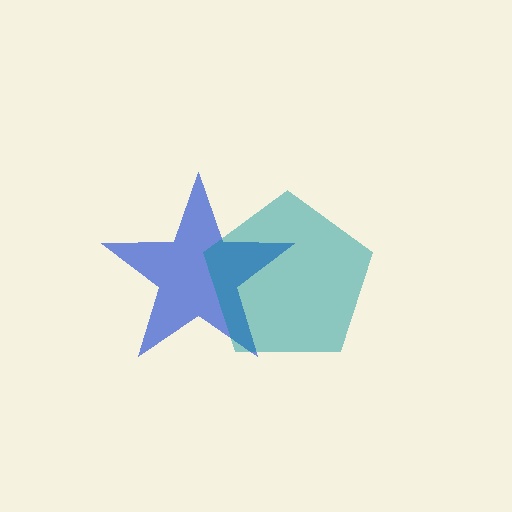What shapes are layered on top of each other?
The layered shapes are: a blue star, a teal pentagon.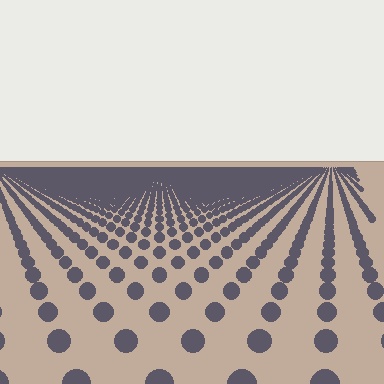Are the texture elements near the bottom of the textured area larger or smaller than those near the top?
Larger. Near the bottom, elements are closer to the viewer and appear at a bigger on-screen size.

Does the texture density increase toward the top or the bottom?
Density increases toward the top.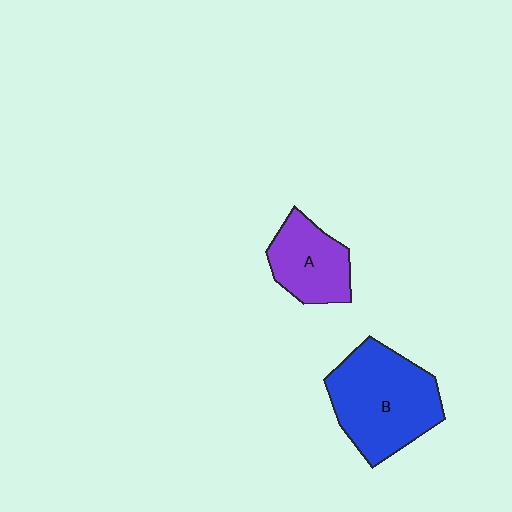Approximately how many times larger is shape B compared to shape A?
Approximately 1.7 times.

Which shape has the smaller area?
Shape A (purple).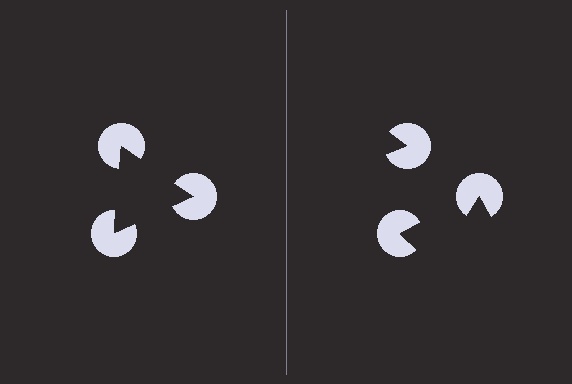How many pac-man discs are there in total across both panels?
6 — 3 on each side.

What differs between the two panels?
The pac-man discs are positioned identically on both sides; only the wedge orientations differ. On the left they align to a triangle; on the right they are misaligned.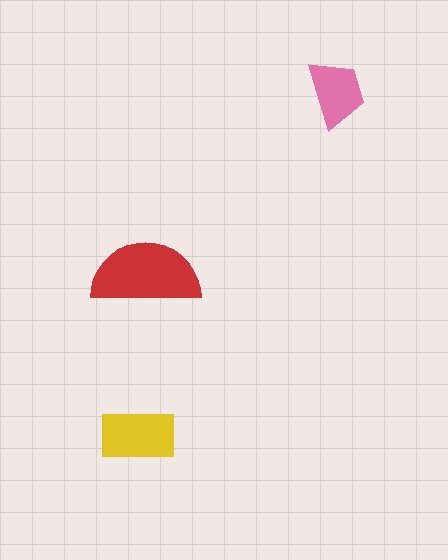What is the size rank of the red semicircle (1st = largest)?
1st.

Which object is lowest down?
The yellow rectangle is bottommost.